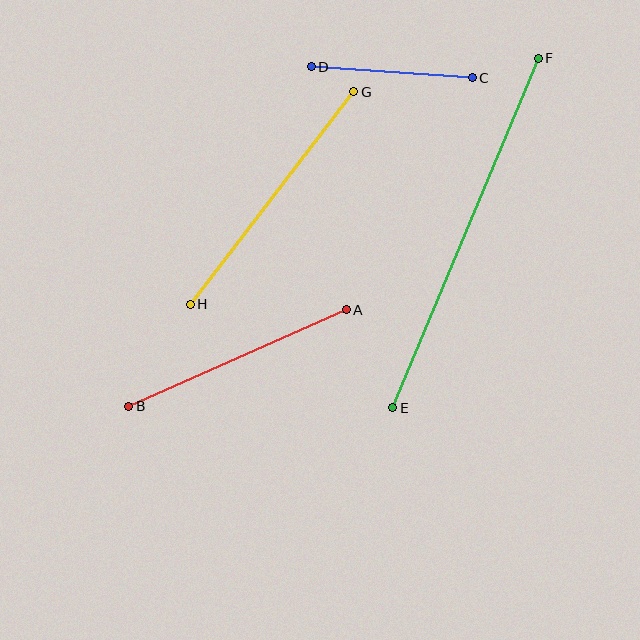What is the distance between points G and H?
The distance is approximately 268 pixels.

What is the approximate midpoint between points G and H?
The midpoint is at approximately (272, 198) pixels.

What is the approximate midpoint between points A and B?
The midpoint is at approximately (238, 358) pixels.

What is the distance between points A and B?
The distance is approximately 238 pixels.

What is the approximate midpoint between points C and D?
The midpoint is at approximately (392, 72) pixels.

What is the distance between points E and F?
The distance is approximately 379 pixels.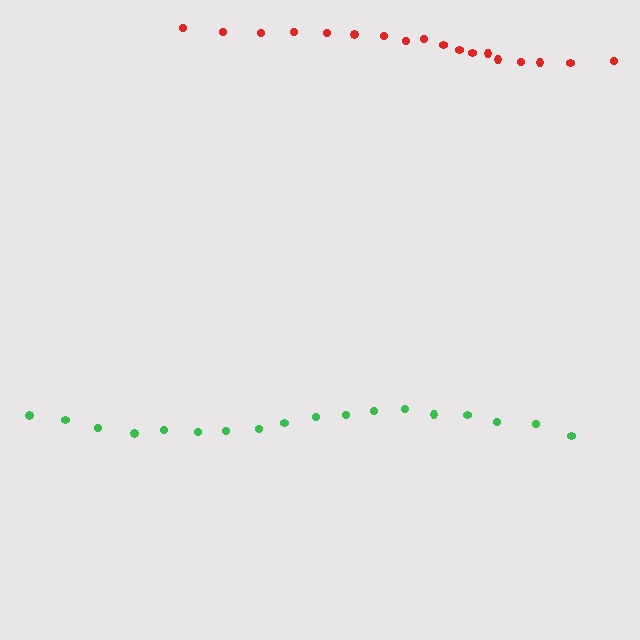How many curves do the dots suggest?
There are 2 distinct paths.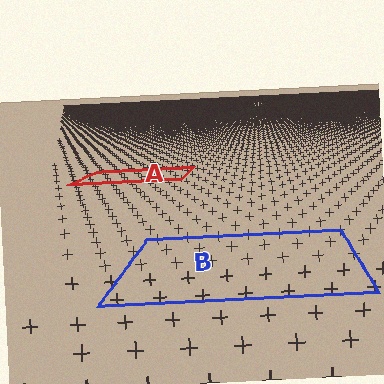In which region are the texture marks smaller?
The texture marks are smaller in region A, because it is farther away.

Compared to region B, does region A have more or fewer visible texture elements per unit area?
Region A has more texture elements per unit area — they are packed more densely because it is farther away.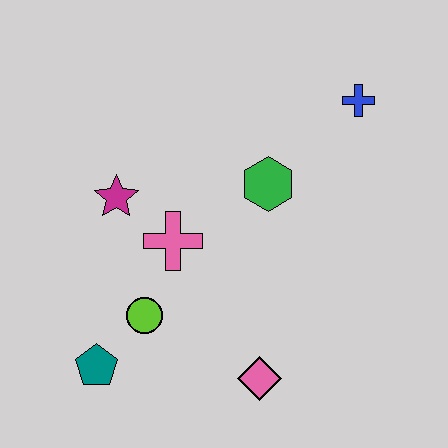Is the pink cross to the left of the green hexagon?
Yes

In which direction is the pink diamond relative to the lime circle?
The pink diamond is to the right of the lime circle.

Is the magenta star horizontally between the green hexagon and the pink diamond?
No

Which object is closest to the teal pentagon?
The lime circle is closest to the teal pentagon.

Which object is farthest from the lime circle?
The blue cross is farthest from the lime circle.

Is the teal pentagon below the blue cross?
Yes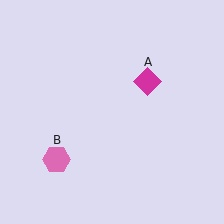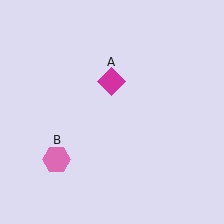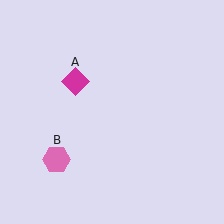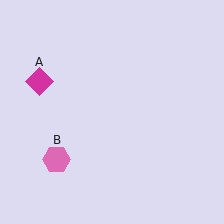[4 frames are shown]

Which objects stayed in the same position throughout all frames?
Pink hexagon (object B) remained stationary.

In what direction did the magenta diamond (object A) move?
The magenta diamond (object A) moved left.